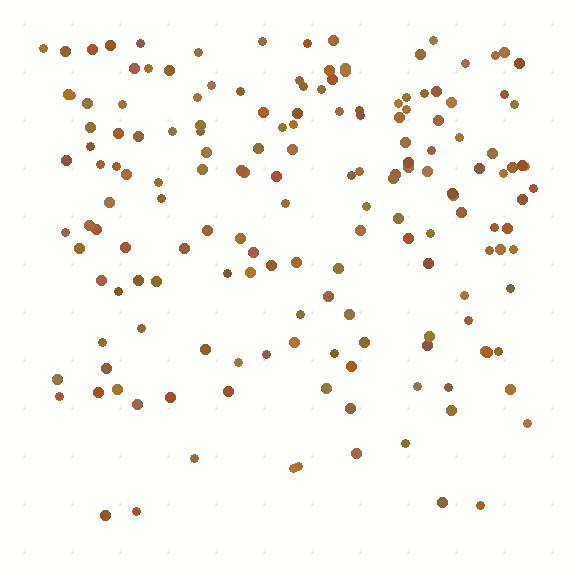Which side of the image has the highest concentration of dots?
The top.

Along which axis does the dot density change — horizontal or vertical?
Vertical.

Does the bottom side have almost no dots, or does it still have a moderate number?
Still a moderate number, just noticeably fewer than the top.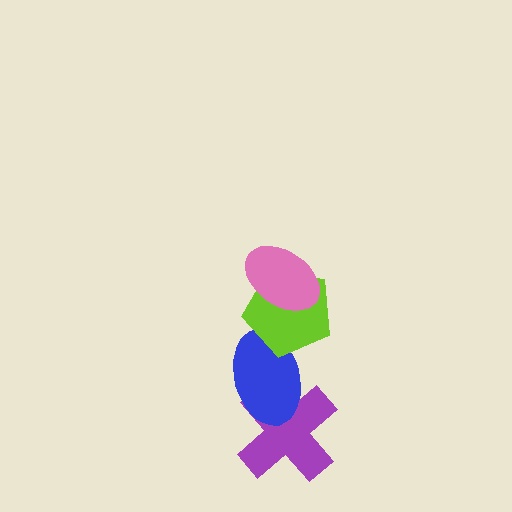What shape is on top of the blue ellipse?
The lime pentagon is on top of the blue ellipse.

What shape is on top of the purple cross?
The blue ellipse is on top of the purple cross.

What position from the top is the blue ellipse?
The blue ellipse is 3rd from the top.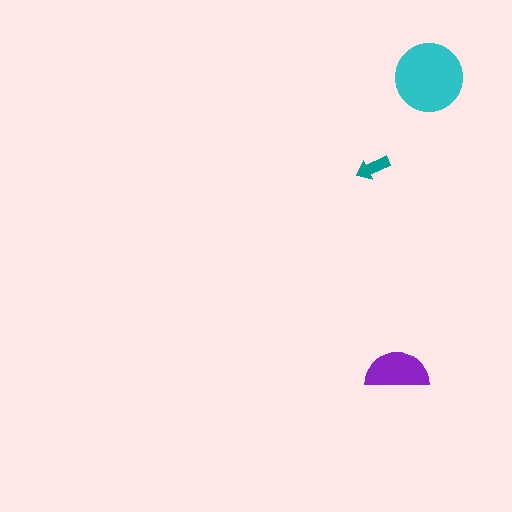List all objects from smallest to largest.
The teal arrow, the purple semicircle, the cyan circle.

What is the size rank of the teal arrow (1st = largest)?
3rd.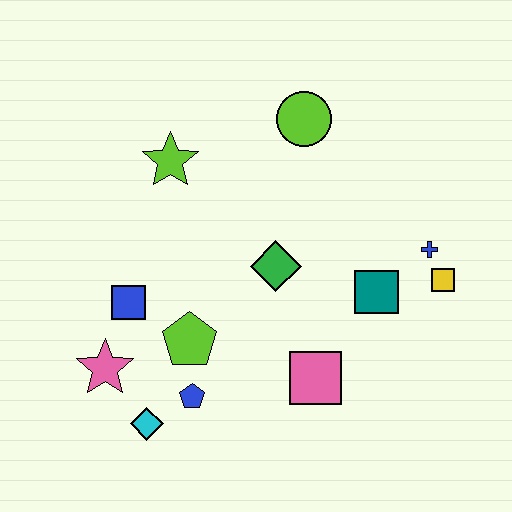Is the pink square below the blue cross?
Yes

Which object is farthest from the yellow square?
The pink star is farthest from the yellow square.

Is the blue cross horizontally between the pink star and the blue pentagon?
No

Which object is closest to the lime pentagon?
The blue pentagon is closest to the lime pentagon.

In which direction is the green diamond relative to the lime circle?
The green diamond is below the lime circle.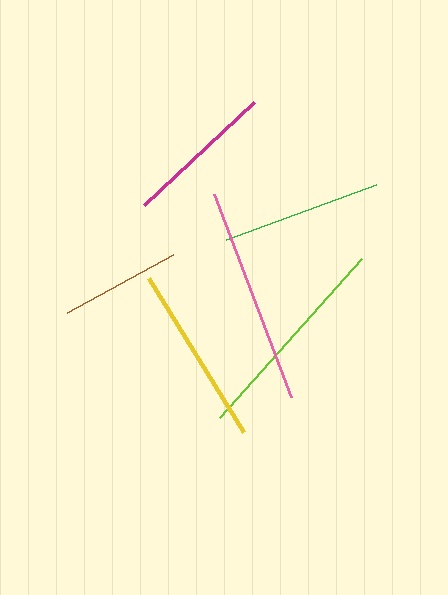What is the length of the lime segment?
The lime segment is approximately 213 pixels long.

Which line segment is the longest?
The pink line is the longest at approximately 217 pixels.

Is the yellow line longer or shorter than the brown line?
The yellow line is longer than the brown line.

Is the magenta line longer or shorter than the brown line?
The magenta line is longer than the brown line.